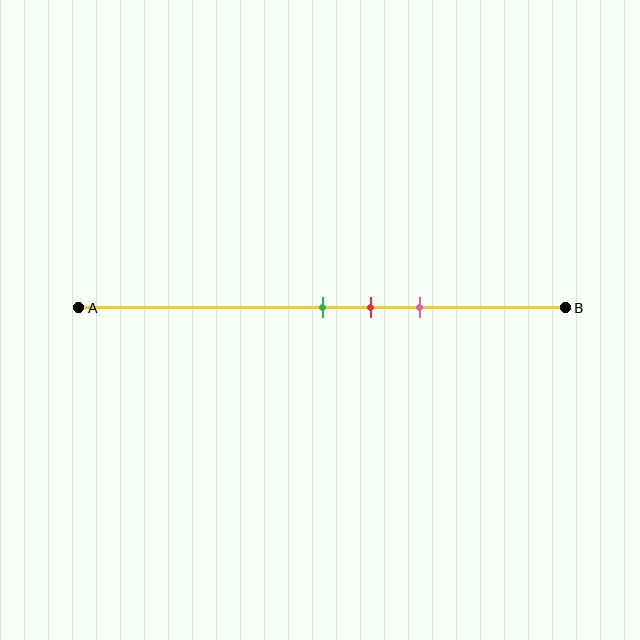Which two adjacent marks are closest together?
The green and red marks are the closest adjacent pair.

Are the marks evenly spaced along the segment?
Yes, the marks are approximately evenly spaced.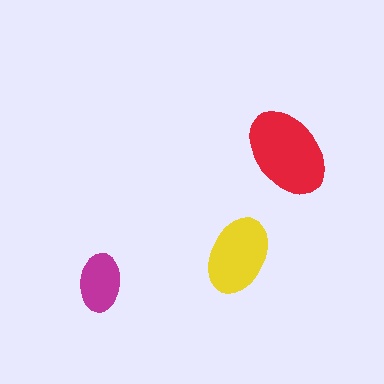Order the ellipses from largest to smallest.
the red one, the yellow one, the magenta one.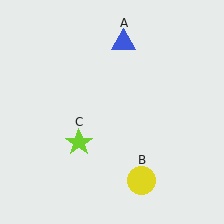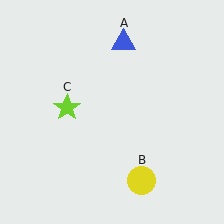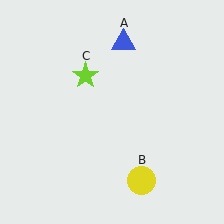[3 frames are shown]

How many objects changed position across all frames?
1 object changed position: lime star (object C).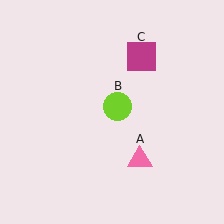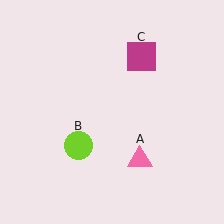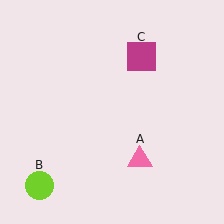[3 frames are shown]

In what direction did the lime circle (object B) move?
The lime circle (object B) moved down and to the left.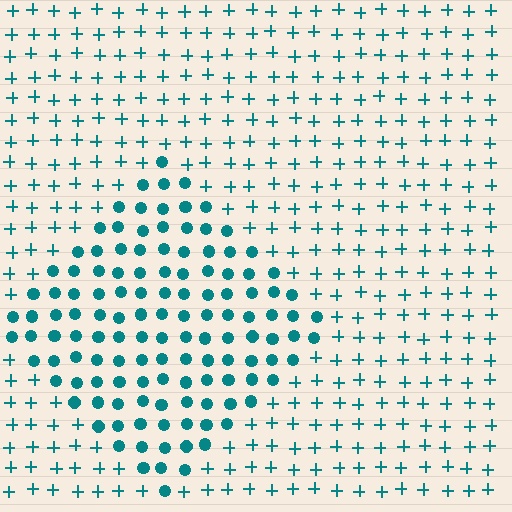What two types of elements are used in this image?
The image uses circles inside the diamond region and plus signs outside it.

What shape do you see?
I see a diamond.